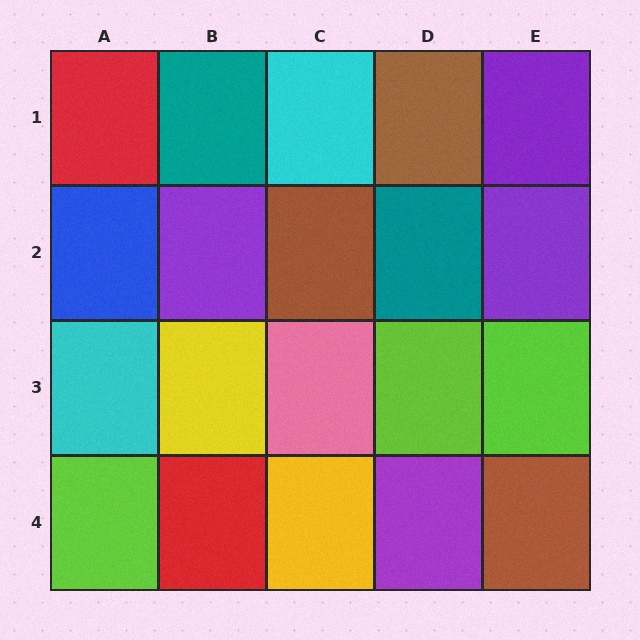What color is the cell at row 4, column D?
Purple.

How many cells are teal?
2 cells are teal.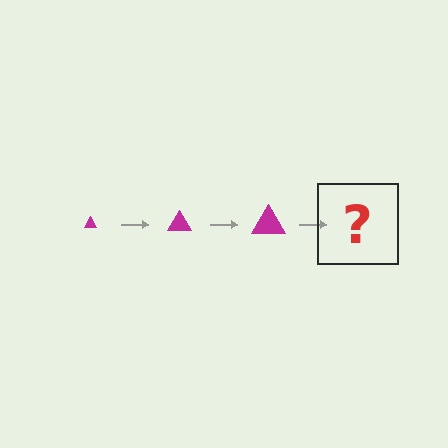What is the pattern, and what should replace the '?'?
The pattern is that the triangle gets progressively larger each step. The '?' should be a magenta triangle, larger than the previous one.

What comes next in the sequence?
The next element should be a magenta triangle, larger than the previous one.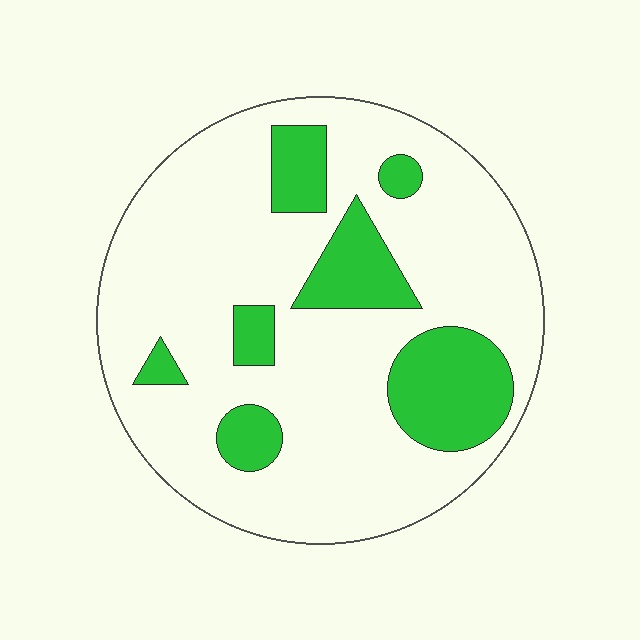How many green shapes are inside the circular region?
7.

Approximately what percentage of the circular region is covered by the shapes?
Approximately 20%.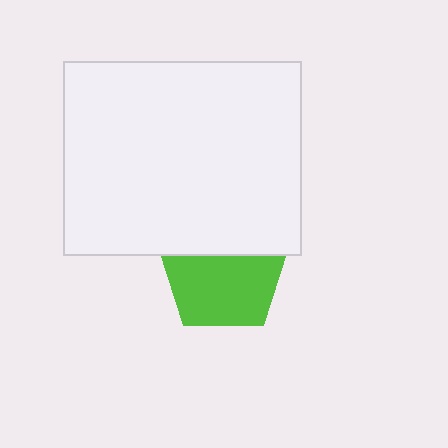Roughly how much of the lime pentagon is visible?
Most of it is visible (roughly 66%).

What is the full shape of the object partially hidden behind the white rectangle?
The partially hidden object is a lime pentagon.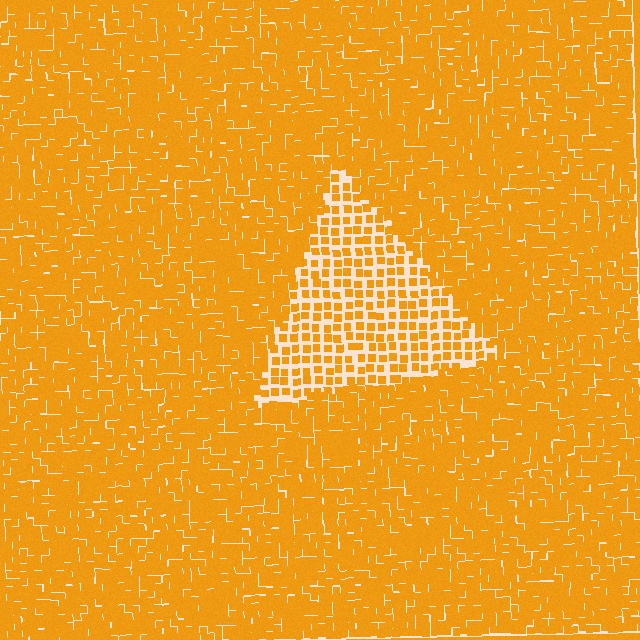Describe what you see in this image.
The image contains small orange elements arranged at two different densities. A triangle-shaped region is visible where the elements are less densely packed than the surrounding area.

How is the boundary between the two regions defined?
The boundary is defined by a change in element density (approximately 2.1x ratio). All elements are the same color, size, and shape.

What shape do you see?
I see a triangle.